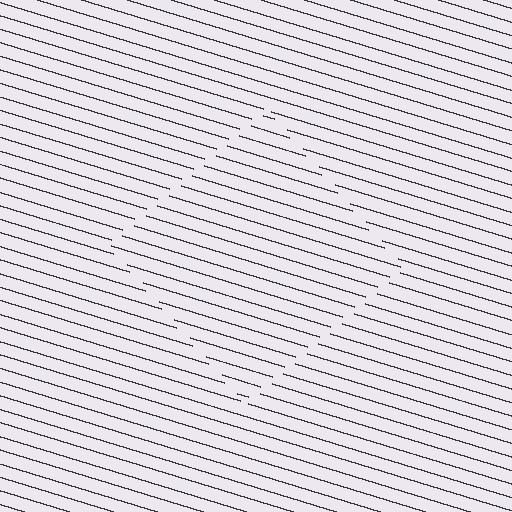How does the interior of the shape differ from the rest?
The interior of the shape contains the same grating, shifted by half a period — the contour is defined by the phase discontinuity where line-ends from the inner and outer gratings abut.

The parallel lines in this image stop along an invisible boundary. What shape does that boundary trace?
An illusory square. The interior of the shape contains the same grating, shifted by half a period — the contour is defined by the phase discontinuity where line-ends from the inner and outer gratings abut.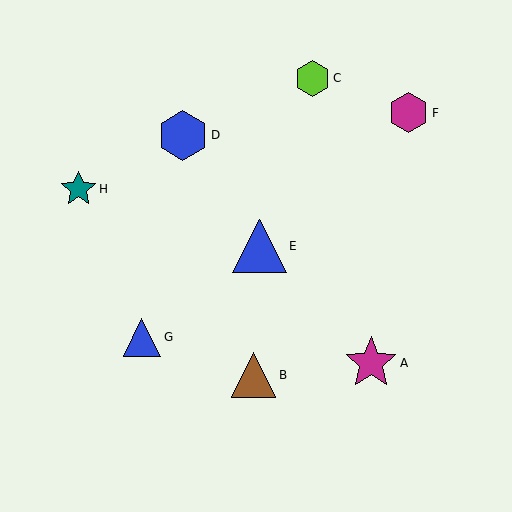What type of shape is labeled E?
Shape E is a blue triangle.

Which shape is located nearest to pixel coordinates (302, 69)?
The lime hexagon (labeled C) at (312, 78) is nearest to that location.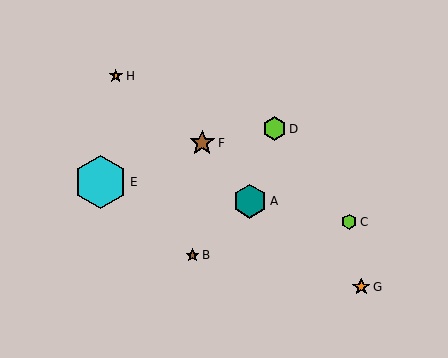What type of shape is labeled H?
Shape H is an orange star.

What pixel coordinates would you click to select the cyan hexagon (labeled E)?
Click at (100, 182) to select the cyan hexagon E.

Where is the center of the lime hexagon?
The center of the lime hexagon is at (349, 222).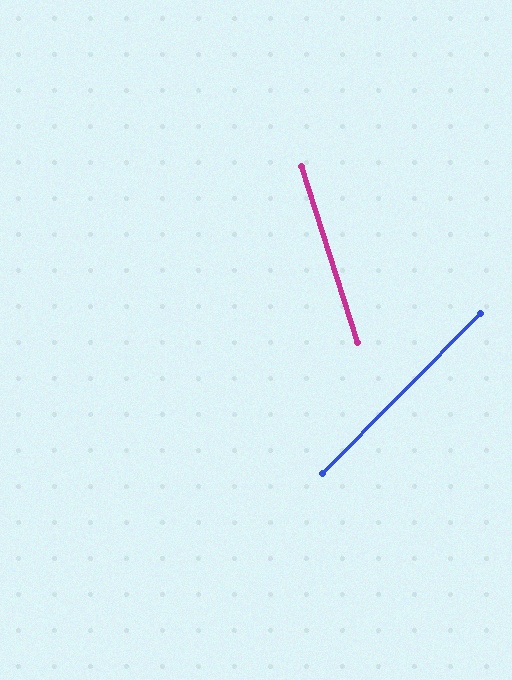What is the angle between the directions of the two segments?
Approximately 62 degrees.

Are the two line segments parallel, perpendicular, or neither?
Neither parallel nor perpendicular — they differ by about 62°.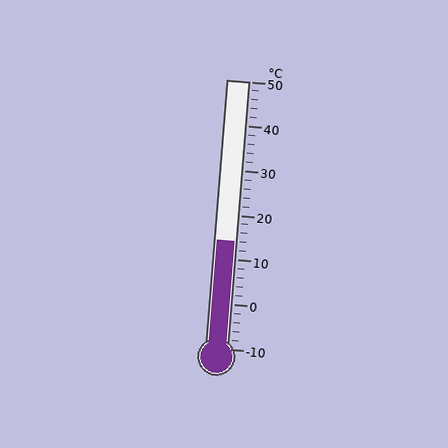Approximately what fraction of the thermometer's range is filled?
The thermometer is filled to approximately 40% of its range.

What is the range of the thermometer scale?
The thermometer scale ranges from -10°C to 50°C.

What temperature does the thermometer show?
The thermometer shows approximately 14°C.